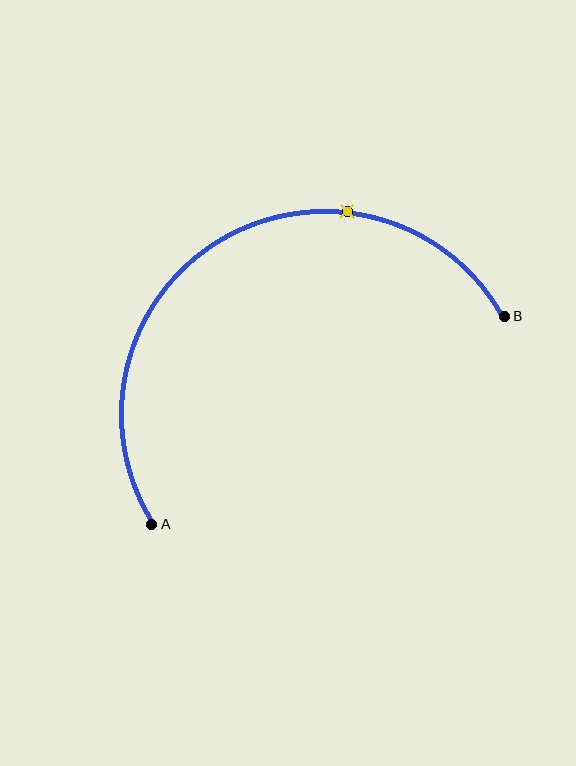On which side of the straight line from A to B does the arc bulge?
The arc bulges above the straight line connecting A and B.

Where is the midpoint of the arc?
The arc midpoint is the point on the curve farthest from the straight line joining A and B. It sits above that line.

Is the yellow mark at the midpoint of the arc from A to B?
No. The yellow mark lies on the arc but is closer to endpoint B. The arc midpoint would be at the point on the curve equidistant along the arc from both A and B.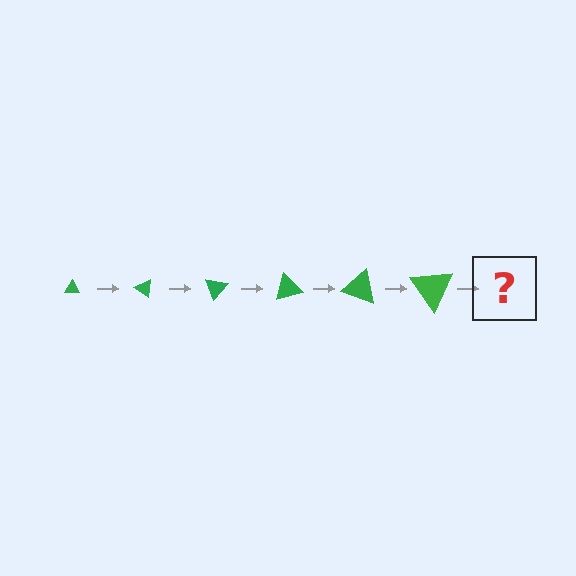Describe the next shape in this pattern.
It should be a triangle, larger than the previous one and rotated 210 degrees from the start.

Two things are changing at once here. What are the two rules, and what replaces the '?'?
The two rules are that the triangle grows larger each step and it rotates 35 degrees each step. The '?' should be a triangle, larger than the previous one and rotated 210 degrees from the start.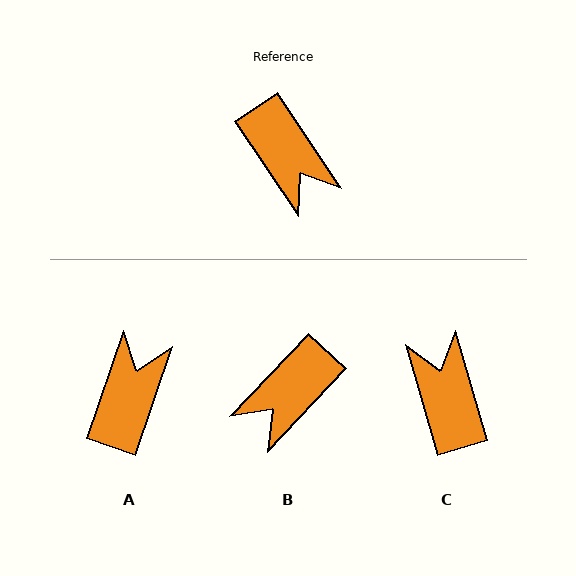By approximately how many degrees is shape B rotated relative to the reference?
Approximately 77 degrees clockwise.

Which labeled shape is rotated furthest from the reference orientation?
C, about 163 degrees away.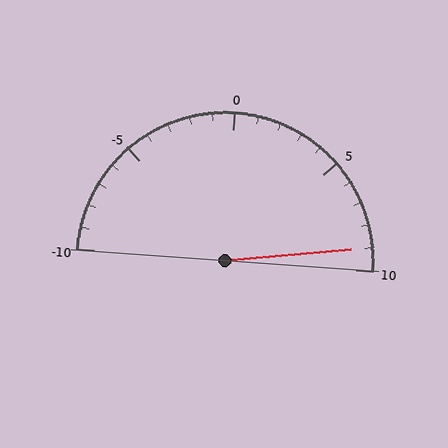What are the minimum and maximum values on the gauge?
The gauge ranges from -10 to 10.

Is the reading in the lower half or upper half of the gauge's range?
The reading is in the upper half of the range (-10 to 10).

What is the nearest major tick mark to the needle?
The nearest major tick mark is 10.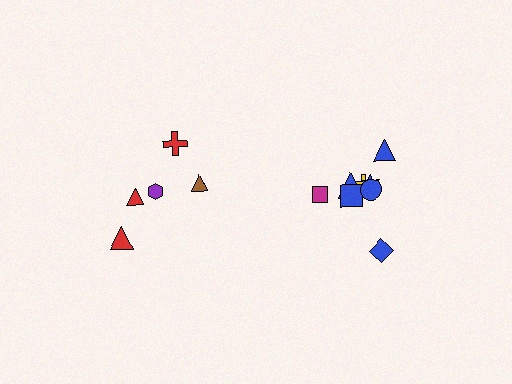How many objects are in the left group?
There are 5 objects.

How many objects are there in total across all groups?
There are 13 objects.